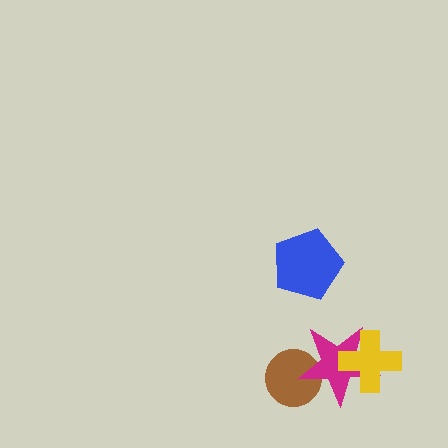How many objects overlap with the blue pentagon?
0 objects overlap with the blue pentagon.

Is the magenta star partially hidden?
Yes, it is partially covered by another shape.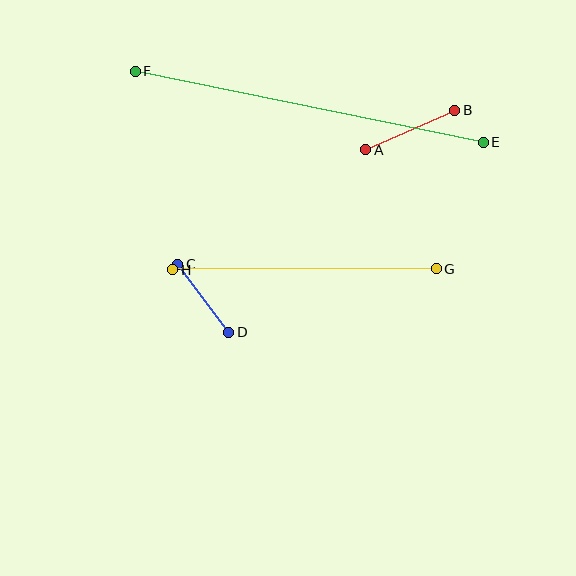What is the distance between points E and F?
The distance is approximately 355 pixels.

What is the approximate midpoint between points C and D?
The midpoint is at approximately (203, 298) pixels.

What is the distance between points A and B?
The distance is approximately 97 pixels.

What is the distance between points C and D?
The distance is approximately 85 pixels.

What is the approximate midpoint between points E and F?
The midpoint is at approximately (309, 107) pixels.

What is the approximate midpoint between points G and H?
The midpoint is at approximately (305, 269) pixels.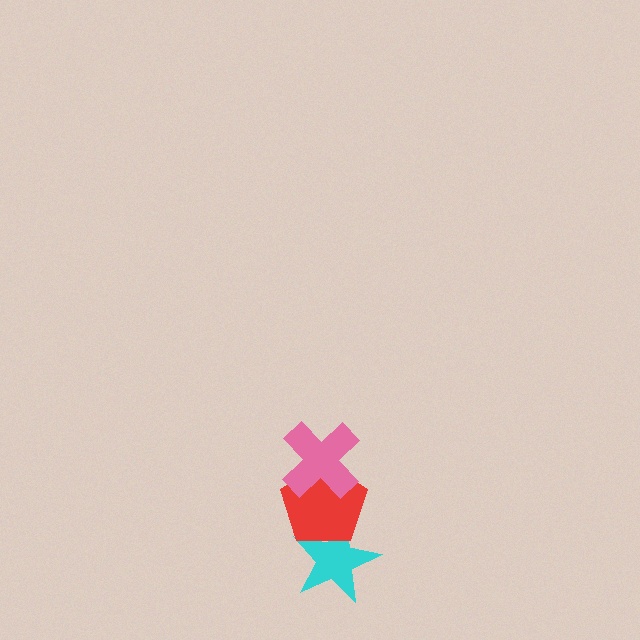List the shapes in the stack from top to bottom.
From top to bottom: the pink cross, the red pentagon, the cyan star.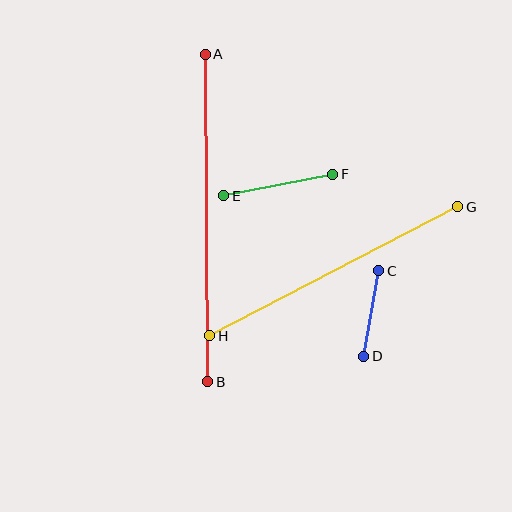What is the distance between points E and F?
The distance is approximately 111 pixels.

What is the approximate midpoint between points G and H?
The midpoint is at approximately (334, 271) pixels.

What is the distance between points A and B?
The distance is approximately 327 pixels.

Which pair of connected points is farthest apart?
Points A and B are farthest apart.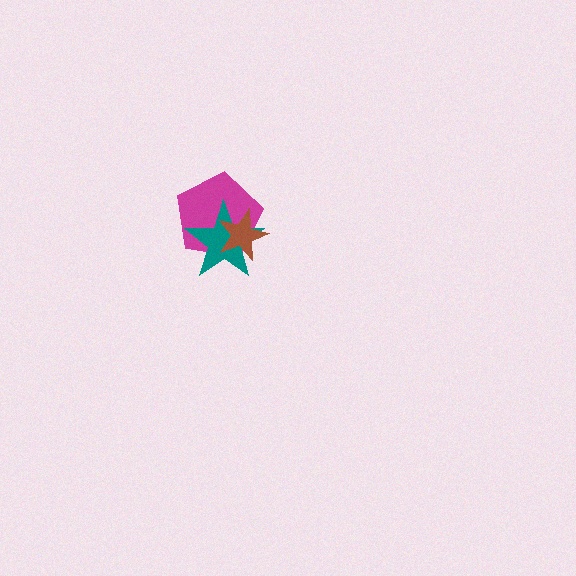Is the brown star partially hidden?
No, no other shape covers it.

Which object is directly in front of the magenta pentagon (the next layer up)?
The teal star is directly in front of the magenta pentagon.